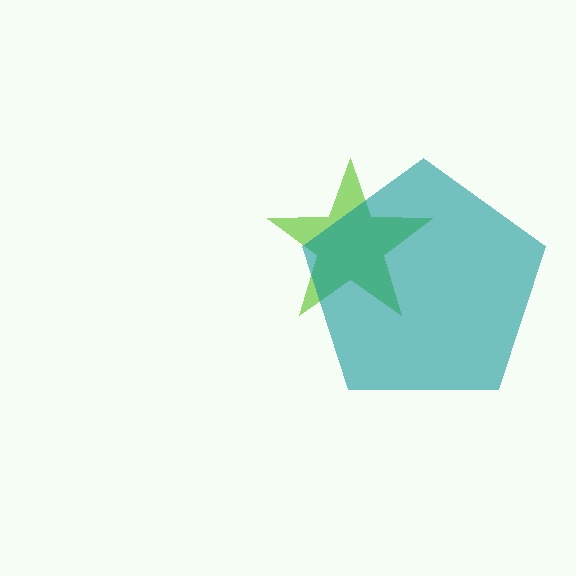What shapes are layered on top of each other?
The layered shapes are: a lime star, a teal pentagon.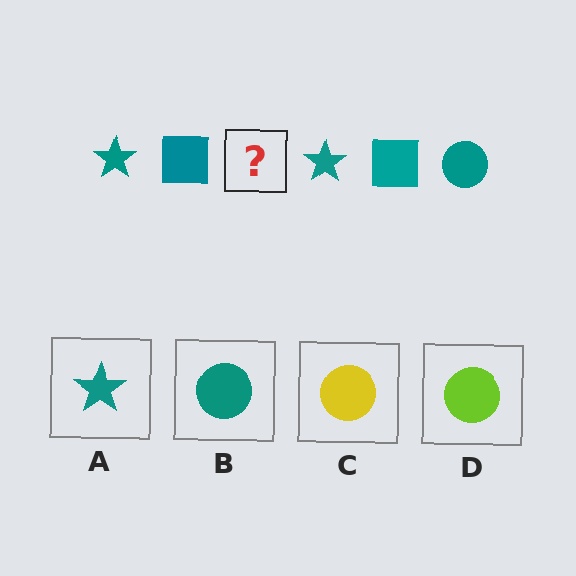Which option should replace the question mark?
Option B.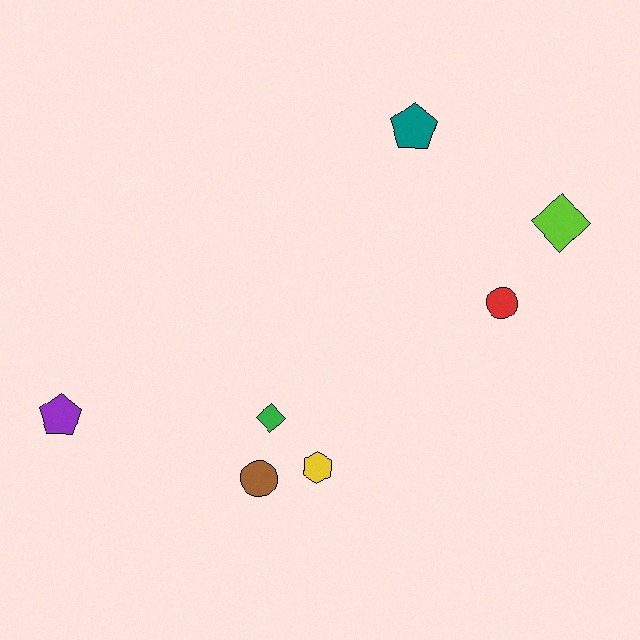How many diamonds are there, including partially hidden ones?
There are 2 diamonds.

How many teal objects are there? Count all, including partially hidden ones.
There is 1 teal object.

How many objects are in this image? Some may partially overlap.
There are 7 objects.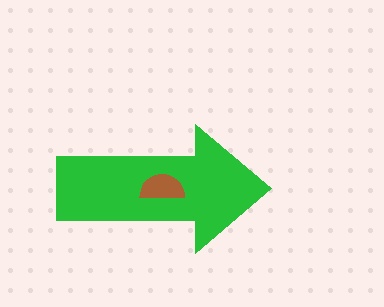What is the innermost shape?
The brown semicircle.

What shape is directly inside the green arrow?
The brown semicircle.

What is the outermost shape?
The green arrow.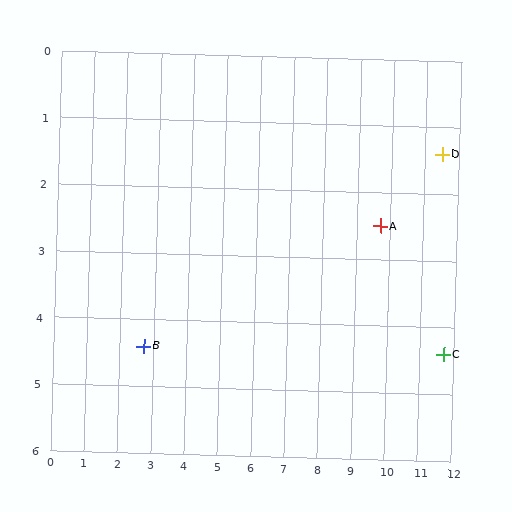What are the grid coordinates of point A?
Point A is at approximately (9.7, 2.5).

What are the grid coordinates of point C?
Point C is at approximately (11.7, 4.4).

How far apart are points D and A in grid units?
Points D and A are about 2.1 grid units apart.